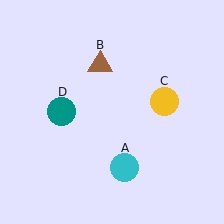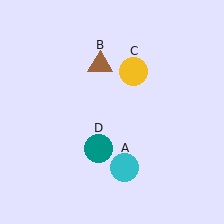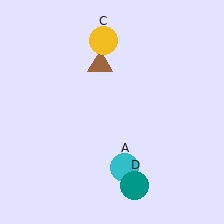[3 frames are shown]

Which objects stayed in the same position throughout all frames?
Cyan circle (object A) and brown triangle (object B) remained stationary.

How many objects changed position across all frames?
2 objects changed position: yellow circle (object C), teal circle (object D).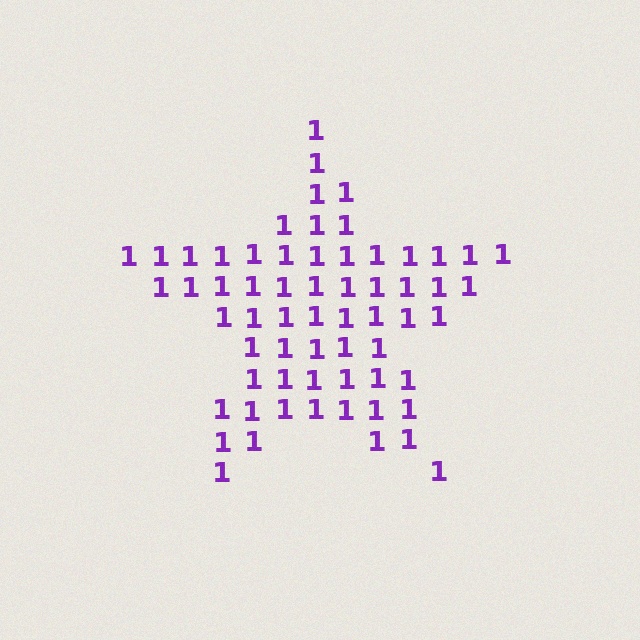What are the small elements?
The small elements are digit 1's.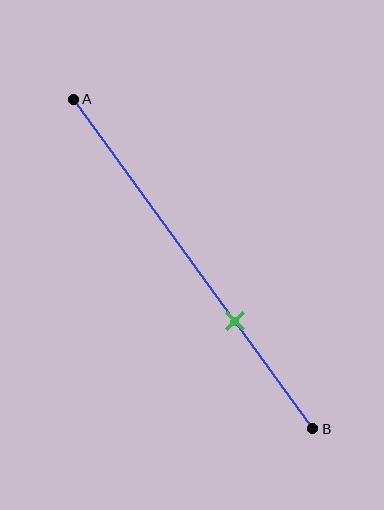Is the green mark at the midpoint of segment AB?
No, the mark is at about 65% from A, not at the 50% midpoint.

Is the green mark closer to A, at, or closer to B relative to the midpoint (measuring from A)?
The green mark is closer to point B than the midpoint of segment AB.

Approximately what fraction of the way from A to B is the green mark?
The green mark is approximately 65% of the way from A to B.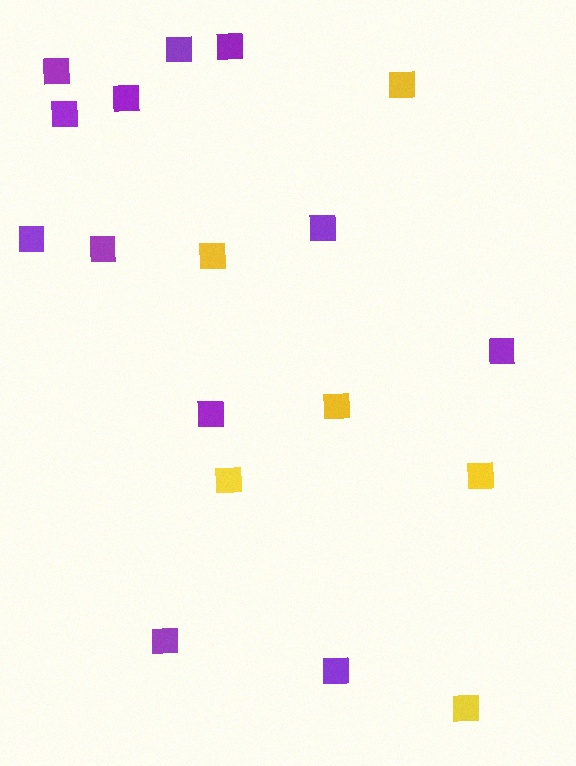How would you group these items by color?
There are 2 groups: one group of yellow squares (6) and one group of purple squares (12).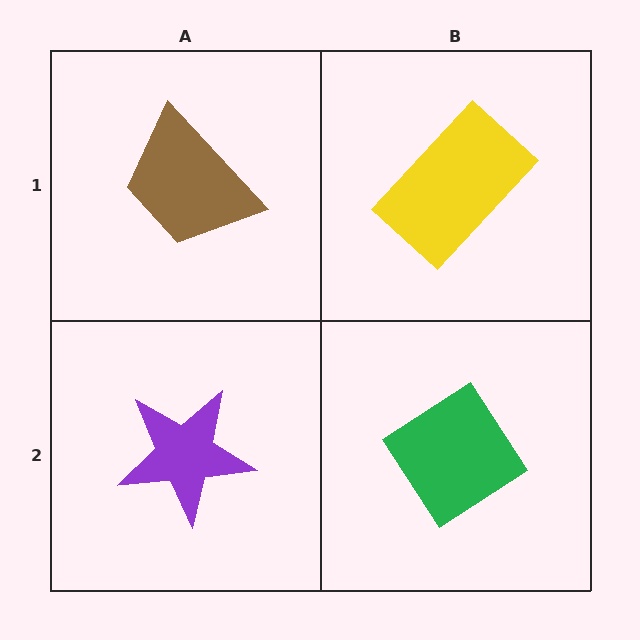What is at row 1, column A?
A brown trapezoid.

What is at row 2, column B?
A green diamond.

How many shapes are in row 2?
2 shapes.